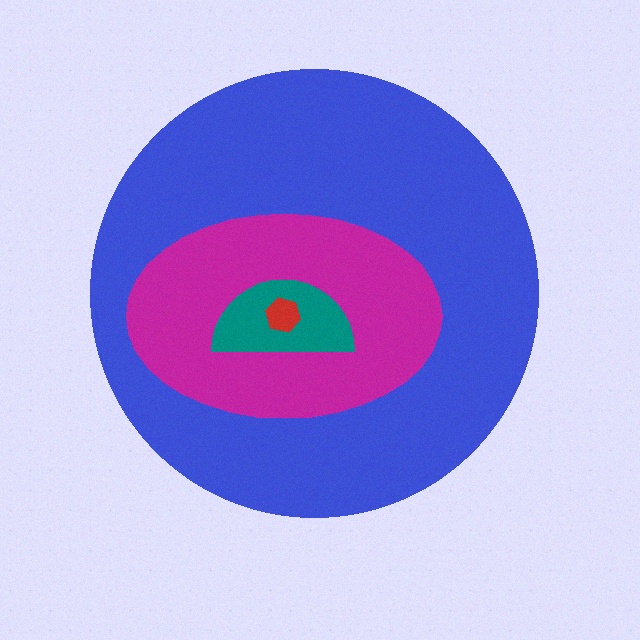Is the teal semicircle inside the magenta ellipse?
Yes.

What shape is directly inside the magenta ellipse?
The teal semicircle.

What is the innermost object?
The red hexagon.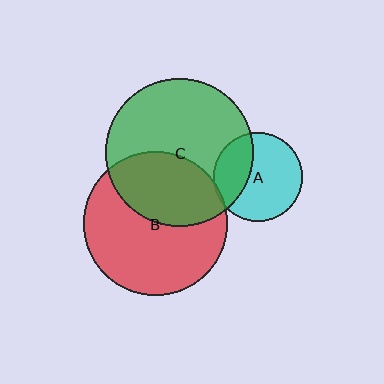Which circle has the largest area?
Circle C (green).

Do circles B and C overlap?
Yes.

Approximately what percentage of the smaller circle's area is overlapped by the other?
Approximately 40%.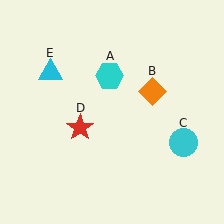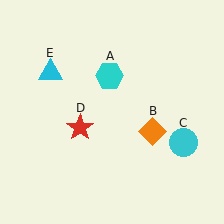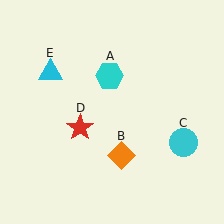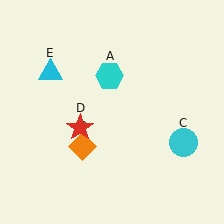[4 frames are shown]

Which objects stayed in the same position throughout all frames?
Cyan hexagon (object A) and cyan circle (object C) and red star (object D) and cyan triangle (object E) remained stationary.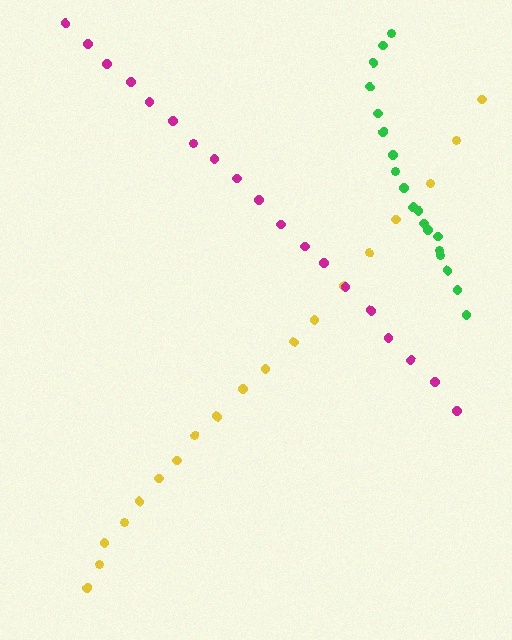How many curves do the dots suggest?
There are 3 distinct paths.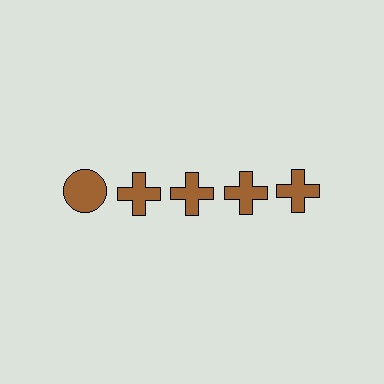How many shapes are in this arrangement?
There are 5 shapes arranged in a grid pattern.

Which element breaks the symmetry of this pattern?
The brown circle in the top row, leftmost column breaks the symmetry. All other shapes are brown crosses.